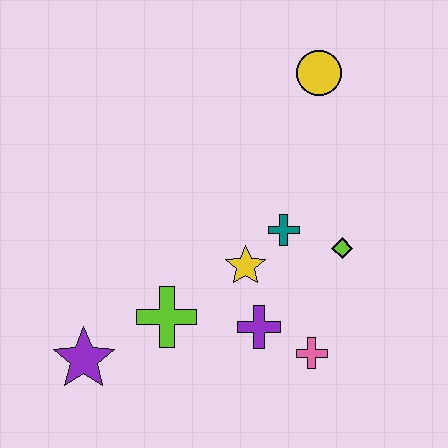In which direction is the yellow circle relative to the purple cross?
The yellow circle is above the purple cross.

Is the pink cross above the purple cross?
No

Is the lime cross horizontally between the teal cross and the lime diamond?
No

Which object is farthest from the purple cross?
The yellow circle is farthest from the purple cross.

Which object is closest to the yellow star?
The teal cross is closest to the yellow star.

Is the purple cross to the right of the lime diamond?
No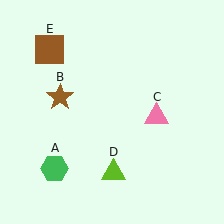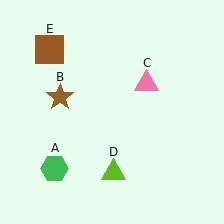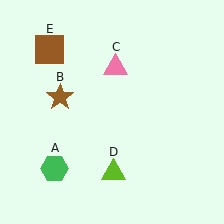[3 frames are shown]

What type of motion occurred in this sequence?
The pink triangle (object C) rotated counterclockwise around the center of the scene.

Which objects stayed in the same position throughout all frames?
Green hexagon (object A) and brown star (object B) and lime triangle (object D) and brown square (object E) remained stationary.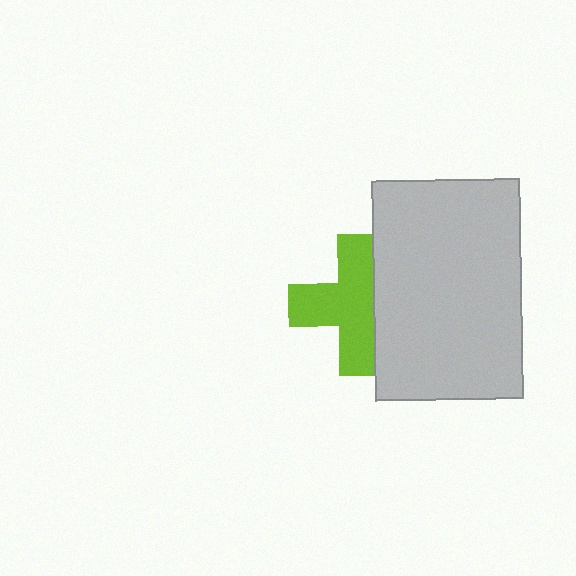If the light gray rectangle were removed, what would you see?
You would see the complete lime cross.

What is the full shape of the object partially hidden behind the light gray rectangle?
The partially hidden object is a lime cross.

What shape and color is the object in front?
The object in front is a light gray rectangle.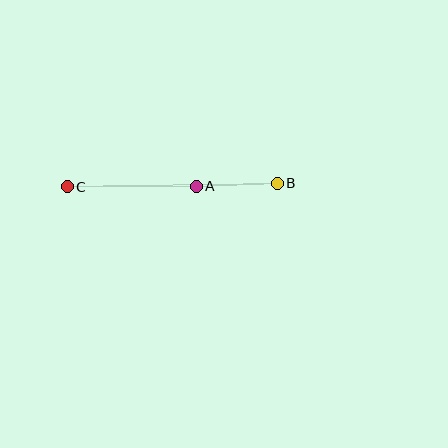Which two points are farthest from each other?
Points B and C are farthest from each other.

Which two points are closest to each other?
Points A and B are closest to each other.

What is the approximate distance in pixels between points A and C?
The distance between A and C is approximately 129 pixels.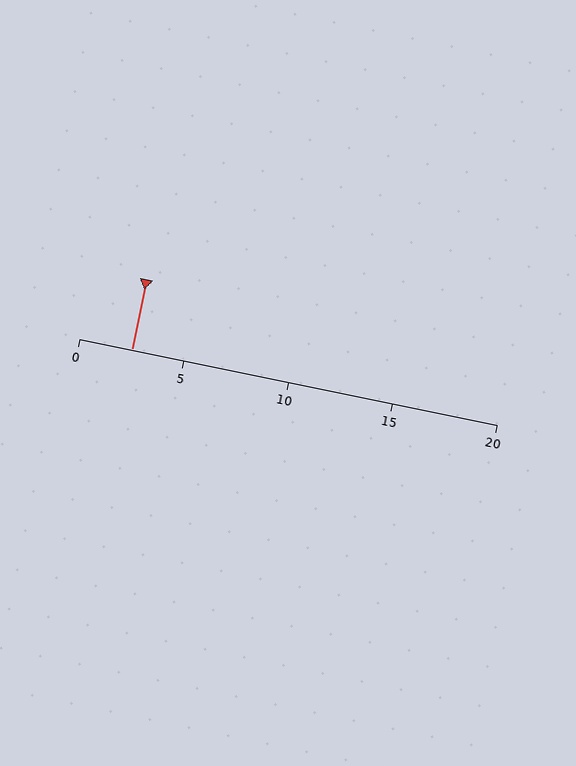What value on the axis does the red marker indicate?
The marker indicates approximately 2.5.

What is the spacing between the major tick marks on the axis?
The major ticks are spaced 5 apart.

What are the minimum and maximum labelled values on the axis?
The axis runs from 0 to 20.